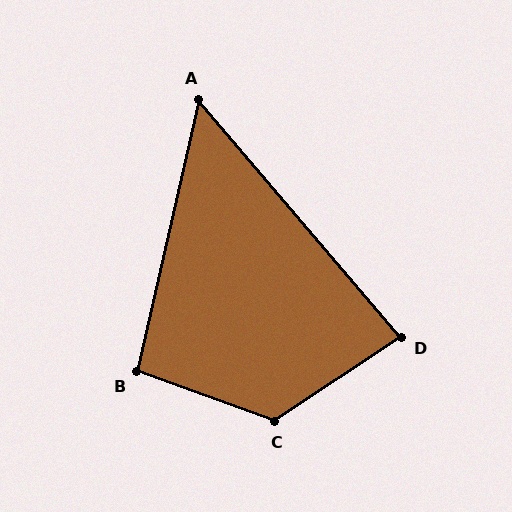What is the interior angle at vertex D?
Approximately 83 degrees (acute).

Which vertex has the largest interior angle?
C, at approximately 127 degrees.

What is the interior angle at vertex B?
Approximately 97 degrees (obtuse).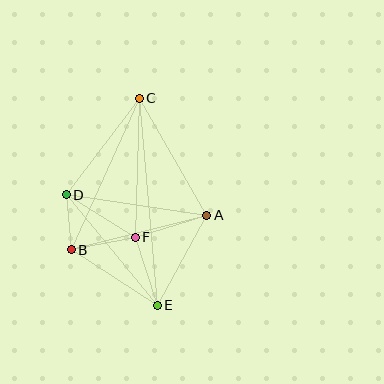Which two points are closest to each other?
Points B and D are closest to each other.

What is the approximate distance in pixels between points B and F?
The distance between B and F is approximately 66 pixels.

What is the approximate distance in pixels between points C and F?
The distance between C and F is approximately 139 pixels.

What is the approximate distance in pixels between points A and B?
The distance between A and B is approximately 140 pixels.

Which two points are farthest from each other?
Points C and E are farthest from each other.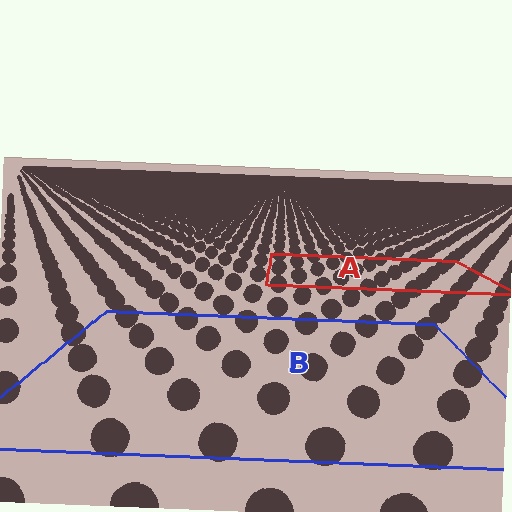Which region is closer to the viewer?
Region B is closer. The texture elements there are larger and more spread out.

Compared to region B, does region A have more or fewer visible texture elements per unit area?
Region A has more texture elements per unit area — they are packed more densely because it is farther away.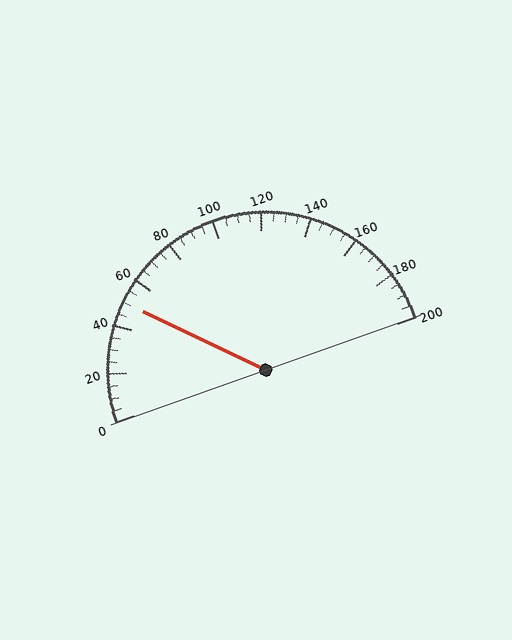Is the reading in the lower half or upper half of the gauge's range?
The reading is in the lower half of the range (0 to 200).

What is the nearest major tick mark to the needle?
The nearest major tick mark is 40.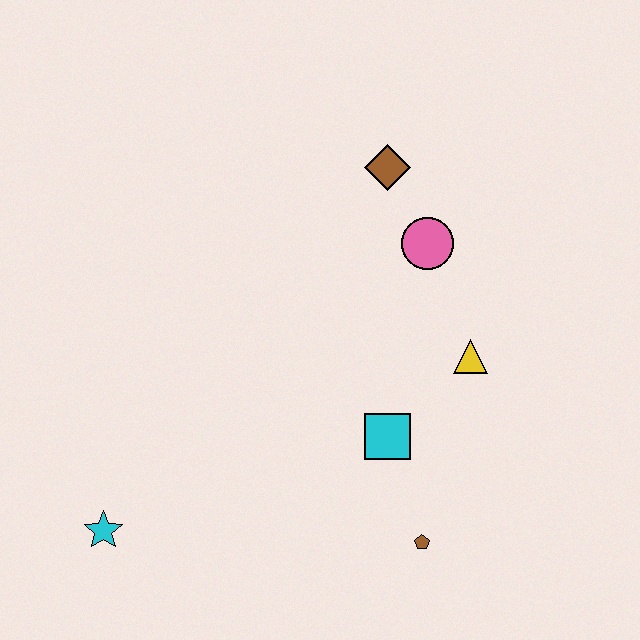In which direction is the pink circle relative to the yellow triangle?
The pink circle is above the yellow triangle.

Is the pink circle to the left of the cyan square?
No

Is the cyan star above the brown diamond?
No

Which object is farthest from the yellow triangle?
The cyan star is farthest from the yellow triangle.